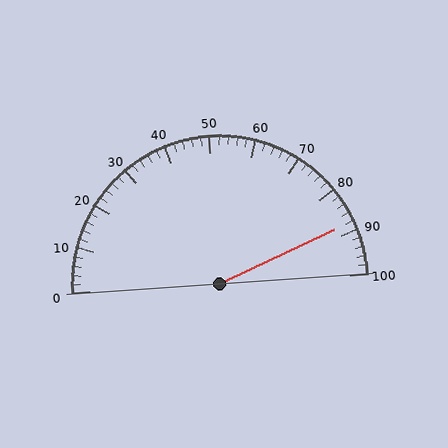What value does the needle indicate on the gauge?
The needle indicates approximately 88.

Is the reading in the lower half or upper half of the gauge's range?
The reading is in the upper half of the range (0 to 100).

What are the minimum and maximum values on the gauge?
The gauge ranges from 0 to 100.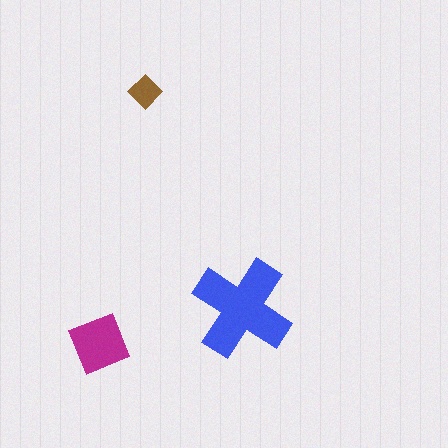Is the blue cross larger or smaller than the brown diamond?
Larger.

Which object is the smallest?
The brown diamond.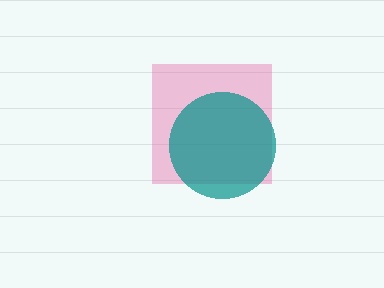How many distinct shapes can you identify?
There are 2 distinct shapes: a pink square, a teal circle.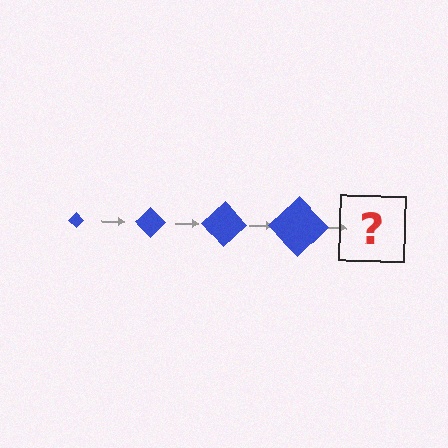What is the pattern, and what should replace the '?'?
The pattern is that the diamond gets progressively larger each step. The '?' should be a blue diamond, larger than the previous one.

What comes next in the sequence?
The next element should be a blue diamond, larger than the previous one.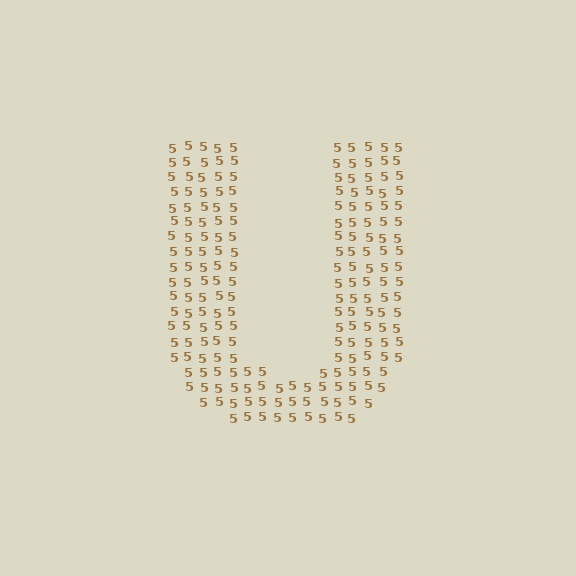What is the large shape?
The large shape is the letter U.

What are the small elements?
The small elements are digit 5's.